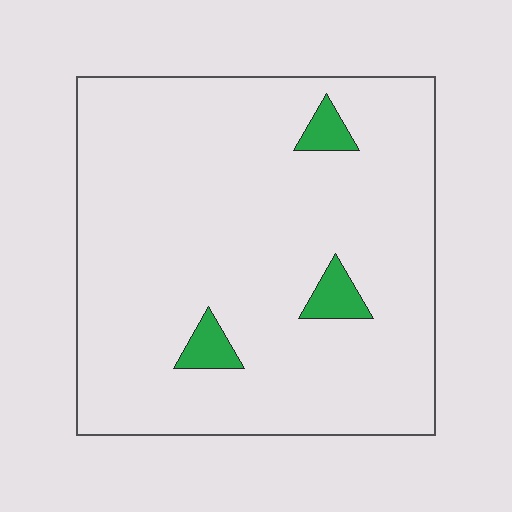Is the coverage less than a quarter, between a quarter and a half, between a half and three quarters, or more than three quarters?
Less than a quarter.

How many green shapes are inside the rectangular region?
3.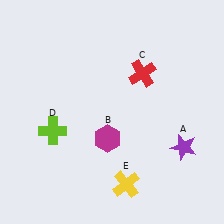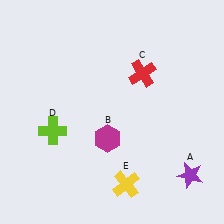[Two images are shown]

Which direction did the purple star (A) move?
The purple star (A) moved down.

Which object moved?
The purple star (A) moved down.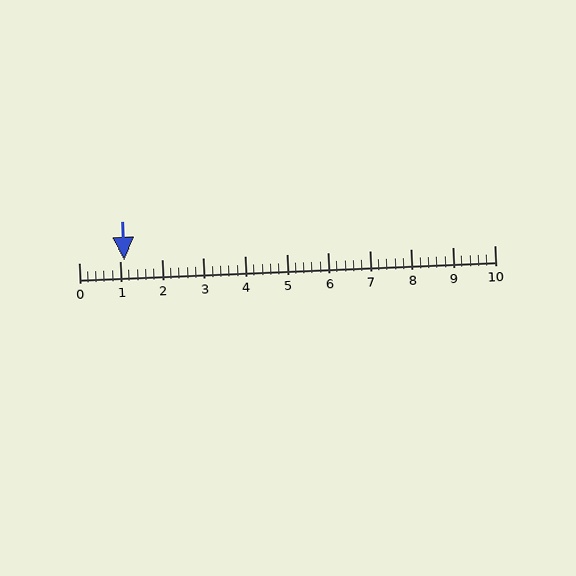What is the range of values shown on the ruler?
The ruler shows values from 0 to 10.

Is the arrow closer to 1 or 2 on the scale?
The arrow is closer to 1.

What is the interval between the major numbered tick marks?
The major tick marks are spaced 1 units apart.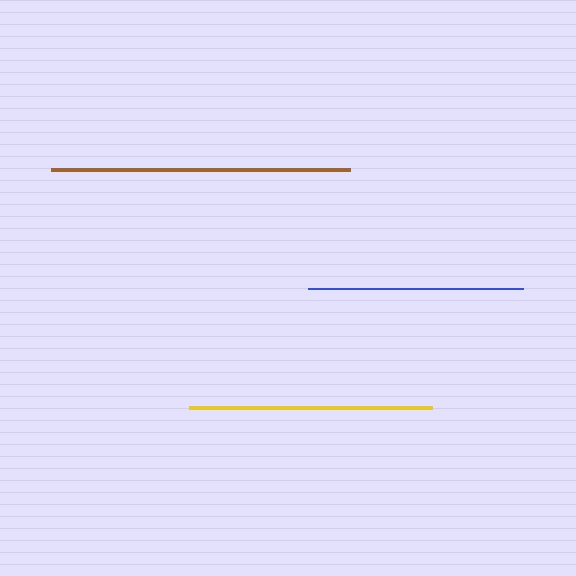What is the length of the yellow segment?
The yellow segment is approximately 243 pixels long.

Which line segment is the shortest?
The blue line is the shortest at approximately 215 pixels.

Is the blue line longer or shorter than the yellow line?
The yellow line is longer than the blue line.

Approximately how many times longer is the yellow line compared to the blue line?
The yellow line is approximately 1.1 times the length of the blue line.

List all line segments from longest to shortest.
From longest to shortest: brown, yellow, blue.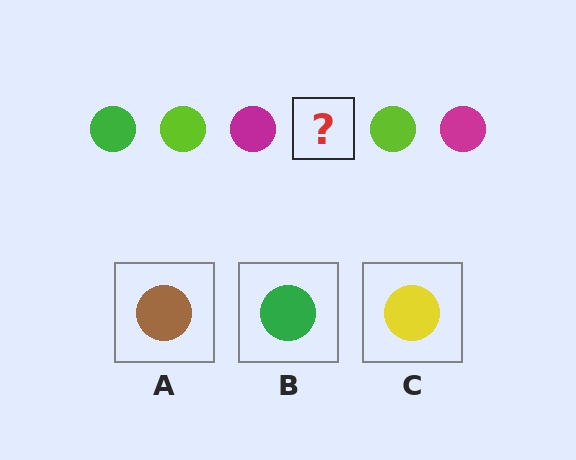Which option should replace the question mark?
Option B.